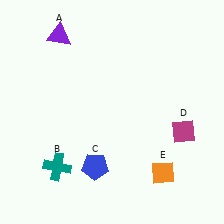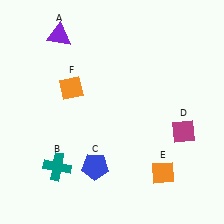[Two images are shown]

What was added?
An orange diamond (F) was added in Image 2.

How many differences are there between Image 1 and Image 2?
There is 1 difference between the two images.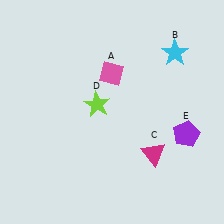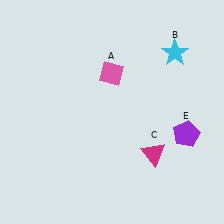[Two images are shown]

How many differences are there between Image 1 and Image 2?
There is 1 difference between the two images.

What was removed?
The lime star (D) was removed in Image 2.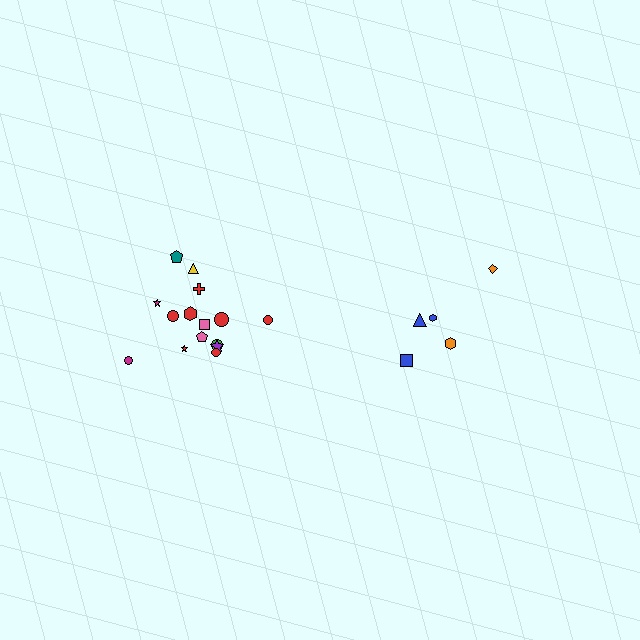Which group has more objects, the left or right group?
The left group.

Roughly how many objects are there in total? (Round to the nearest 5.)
Roughly 20 objects in total.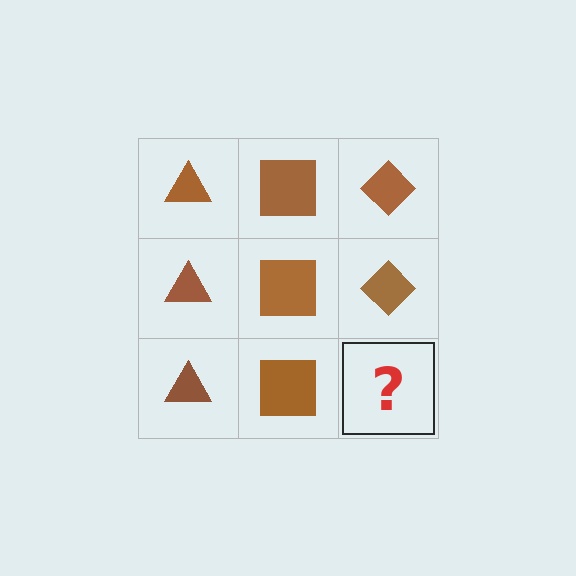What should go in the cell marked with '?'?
The missing cell should contain a brown diamond.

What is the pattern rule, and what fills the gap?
The rule is that each column has a consistent shape. The gap should be filled with a brown diamond.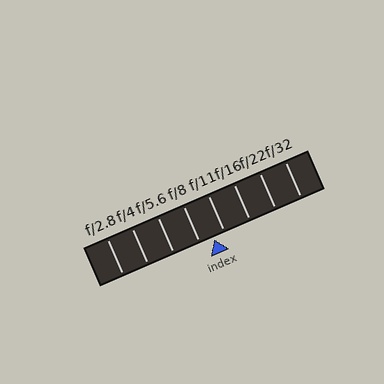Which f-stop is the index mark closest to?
The index mark is closest to f/11.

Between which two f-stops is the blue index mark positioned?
The index mark is between f/8 and f/11.